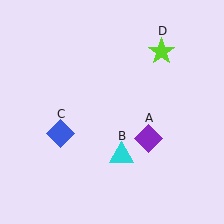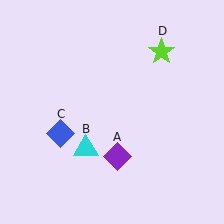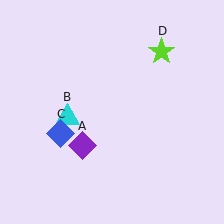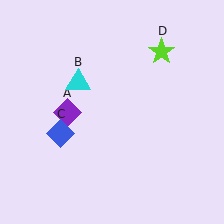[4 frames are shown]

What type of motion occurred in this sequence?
The purple diamond (object A), cyan triangle (object B) rotated clockwise around the center of the scene.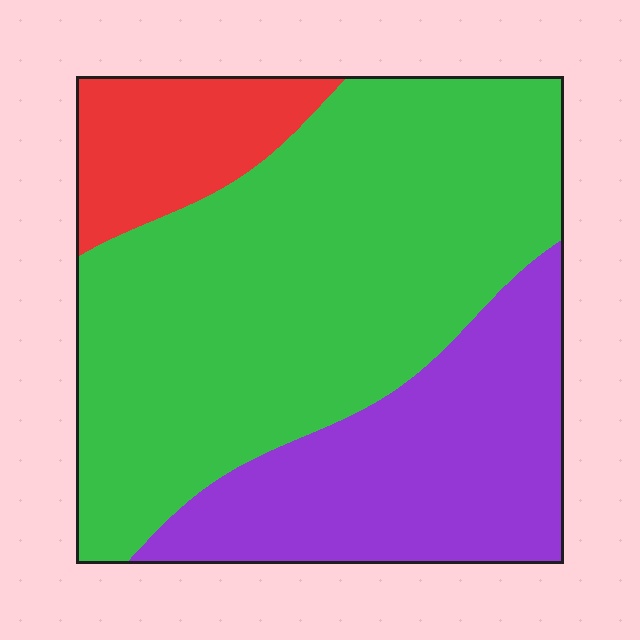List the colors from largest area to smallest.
From largest to smallest: green, purple, red.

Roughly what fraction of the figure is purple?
Purple covers about 30% of the figure.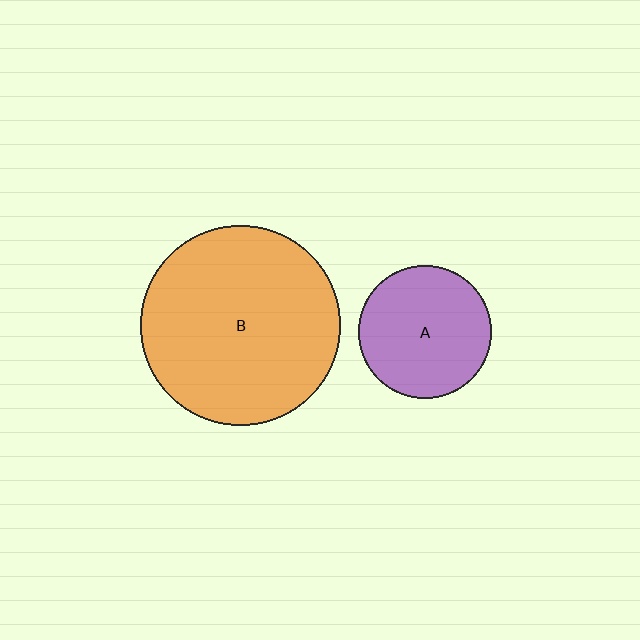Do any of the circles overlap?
No, none of the circles overlap.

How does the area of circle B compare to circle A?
Approximately 2.3 times.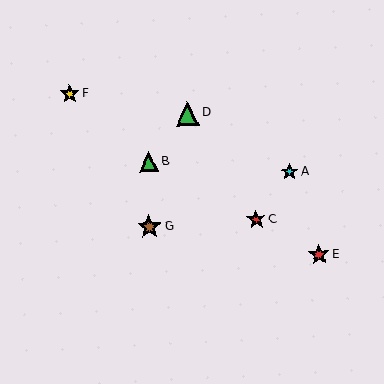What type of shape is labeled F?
Shape F is a yellow star.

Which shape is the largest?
The brown star (labeled G) is the largest.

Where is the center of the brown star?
The center of the brown star is at (149, 227).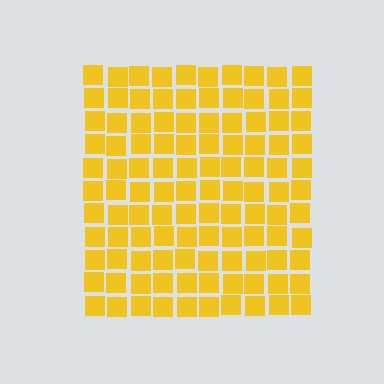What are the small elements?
The small elements are squares.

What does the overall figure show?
The overall figure shows a square.